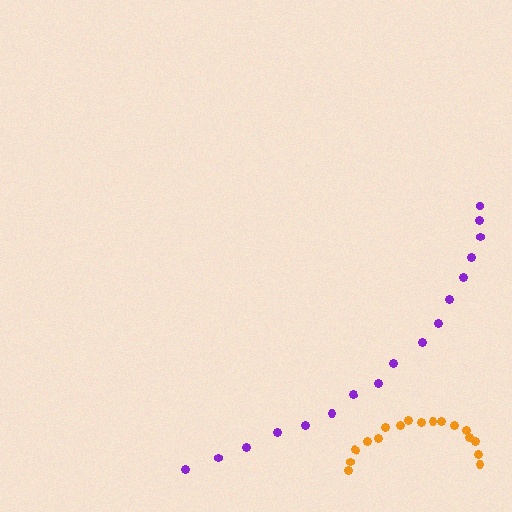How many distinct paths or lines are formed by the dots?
There are 2 distinct paths.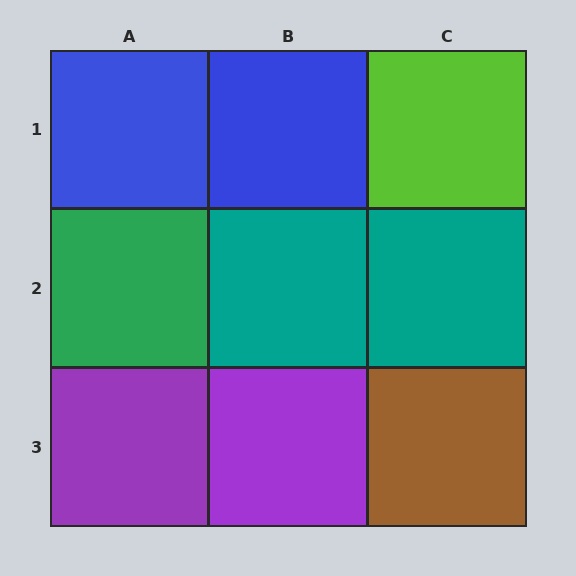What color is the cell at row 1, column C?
Lime.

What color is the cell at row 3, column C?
Brown.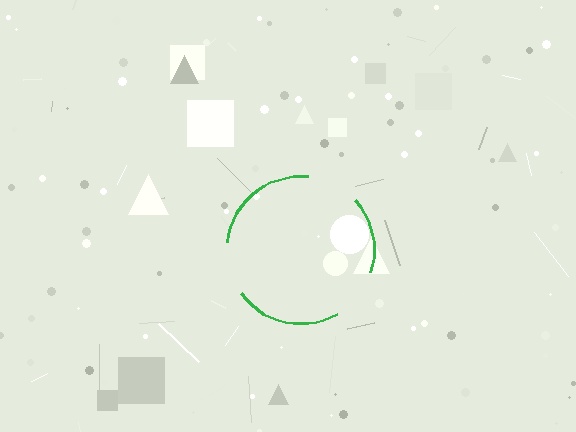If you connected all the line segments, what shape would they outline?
They would outline a circle.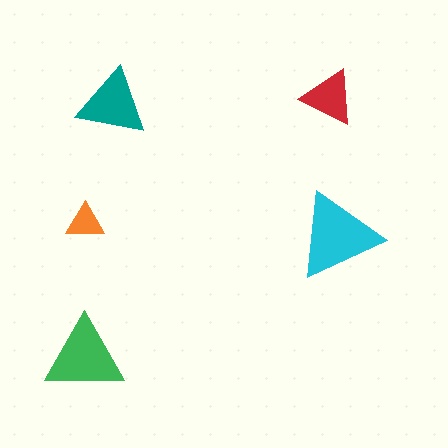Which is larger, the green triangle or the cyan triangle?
The cyan one.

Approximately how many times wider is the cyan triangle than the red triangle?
About 1.5 times wider.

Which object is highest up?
The red triangle is topmost.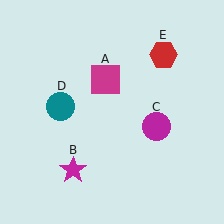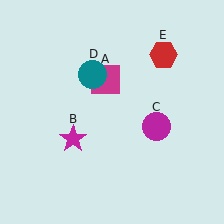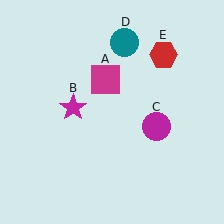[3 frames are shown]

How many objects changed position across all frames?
2 objects changed position: magenta star (object B), teal circle (object D).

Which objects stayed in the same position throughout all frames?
Magenta square (object A) and magenta circle (object C) and red hexagon (object E) remained stationary.